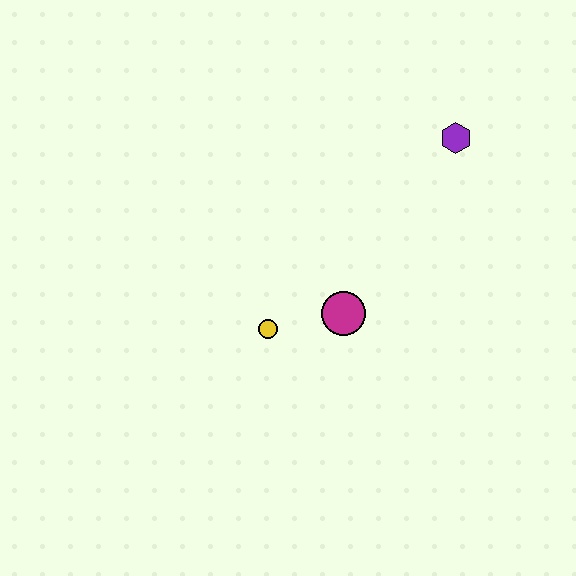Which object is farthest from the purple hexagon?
The yellow circle is farthest from the purple hexagon.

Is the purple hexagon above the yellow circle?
Yes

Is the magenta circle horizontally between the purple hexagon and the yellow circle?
Yes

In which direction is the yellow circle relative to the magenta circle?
The yellow circle is to the left of the magenta circle.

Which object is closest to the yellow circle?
The magenta circle is closest to the yellow circle.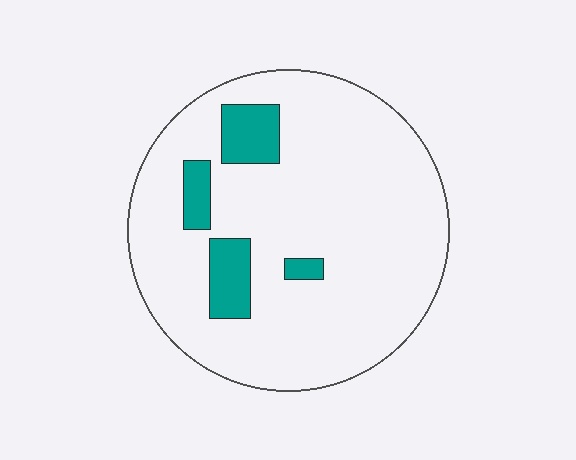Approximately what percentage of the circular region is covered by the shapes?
Approximately 10%.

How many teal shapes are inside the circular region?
4.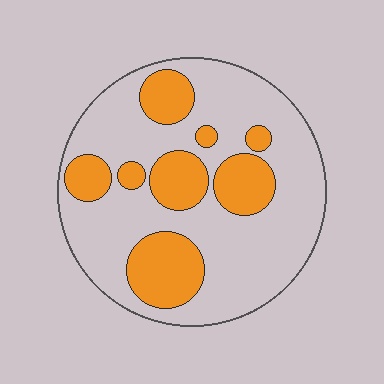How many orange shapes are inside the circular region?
8.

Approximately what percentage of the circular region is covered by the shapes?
Approximately 30%.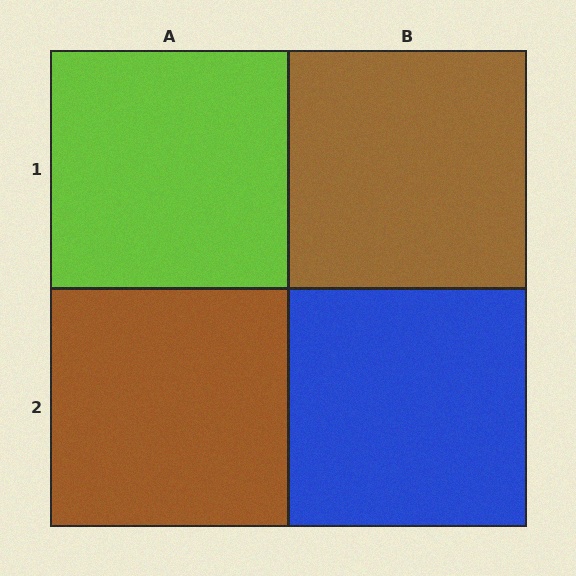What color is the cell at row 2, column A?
Brown.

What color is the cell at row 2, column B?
Blue.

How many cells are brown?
2 cells are brown.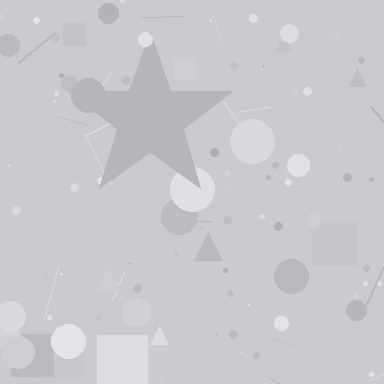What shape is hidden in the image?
A star is hidden in the image.